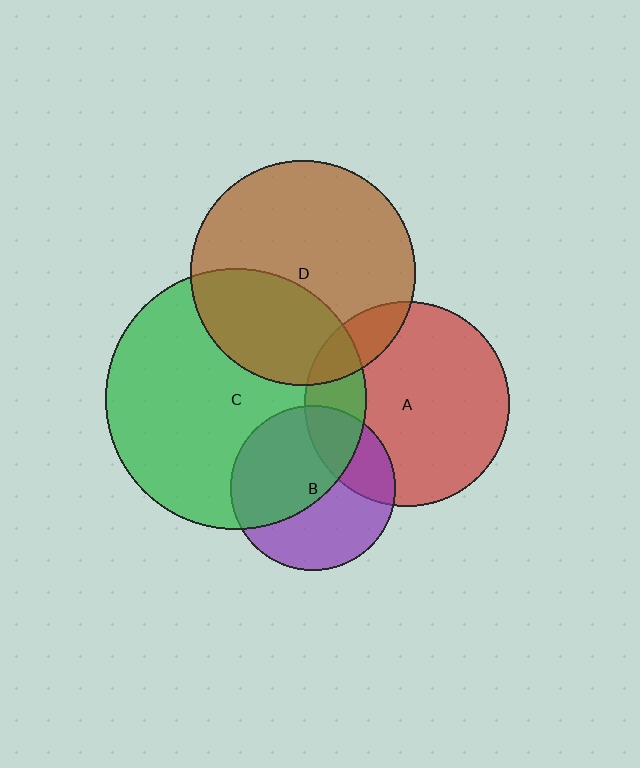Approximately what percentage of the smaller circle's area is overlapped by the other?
Approximately 55%.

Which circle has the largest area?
Circle C (green).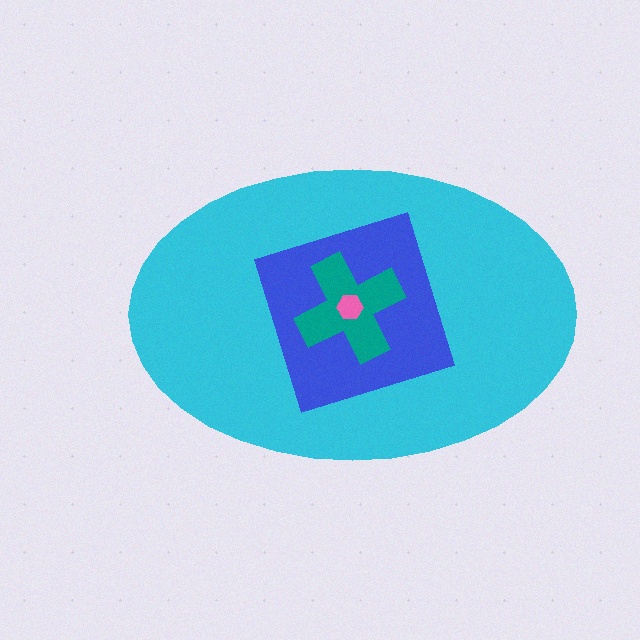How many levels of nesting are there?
4.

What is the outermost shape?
The cyan ellipse.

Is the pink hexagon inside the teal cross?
Yes.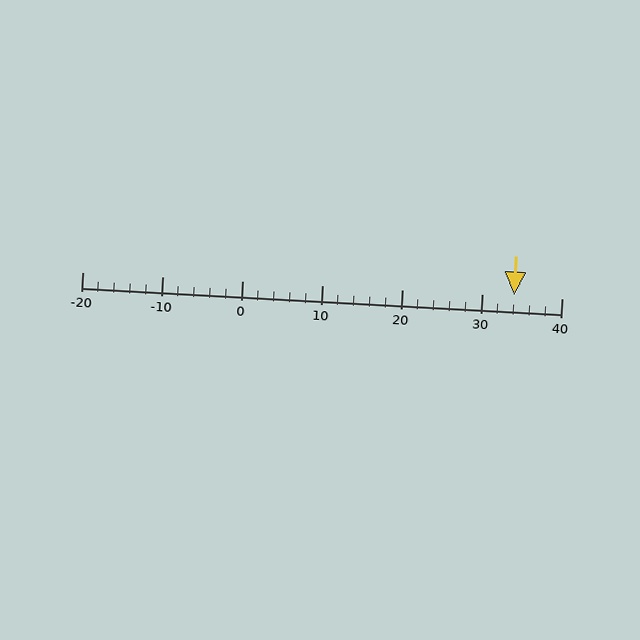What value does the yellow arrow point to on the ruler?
The yellow arrow points to approximately 34.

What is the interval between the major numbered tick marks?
The major tick marks are spaced 10 units apart.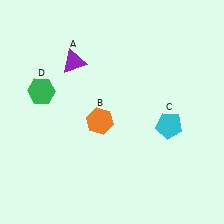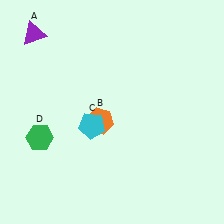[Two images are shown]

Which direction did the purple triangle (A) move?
The purple triangle (A) moved left.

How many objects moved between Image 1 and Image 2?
3 objects moved between the two images.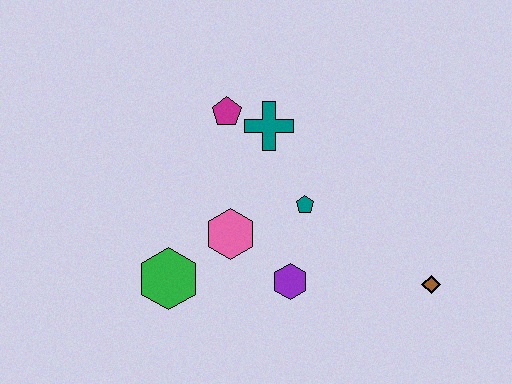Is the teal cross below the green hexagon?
No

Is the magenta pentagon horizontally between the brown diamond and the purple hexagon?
No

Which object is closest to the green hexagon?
The pink hexagon is closest to the green hexagon.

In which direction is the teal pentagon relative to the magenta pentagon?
The teal pentagon is below the magenta pentagon.